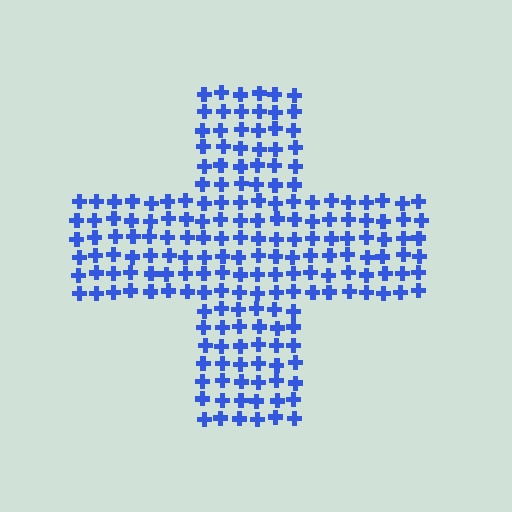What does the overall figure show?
The overall figure shows a cross.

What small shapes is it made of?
It is made of small crosses.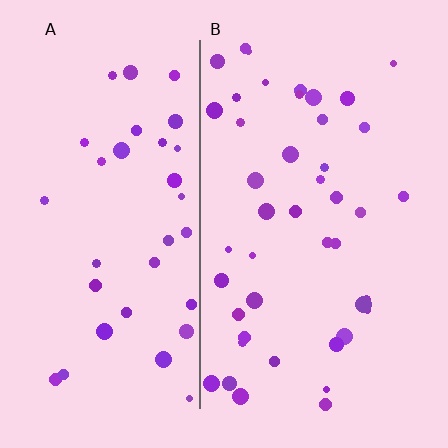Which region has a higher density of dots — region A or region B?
B (the right).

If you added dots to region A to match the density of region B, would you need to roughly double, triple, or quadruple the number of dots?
Approximately double.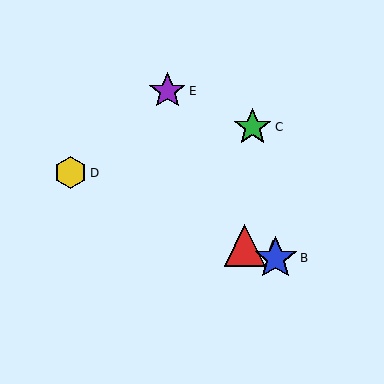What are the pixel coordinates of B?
Object B is at (276, 258).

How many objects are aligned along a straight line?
3 objects (A, B, D) are aligned along a straight line.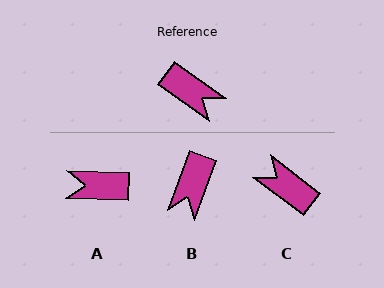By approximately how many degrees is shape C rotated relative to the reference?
Approximately 178 degrees counter-clockwise.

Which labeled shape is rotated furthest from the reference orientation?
C, about 178 degrees away.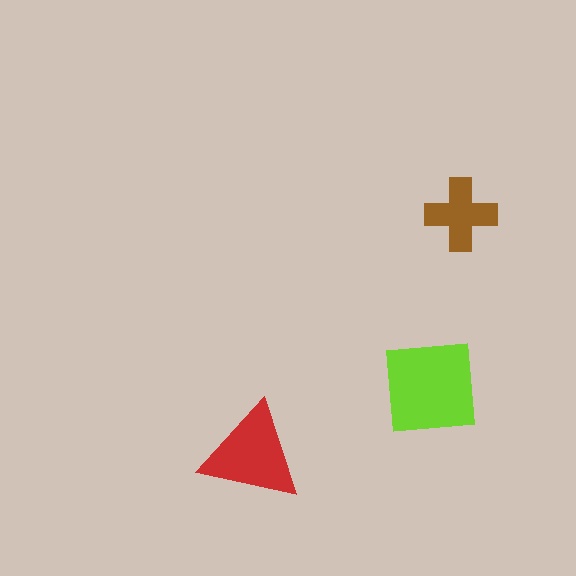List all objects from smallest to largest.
The brown cross, the red triangle, the lime square.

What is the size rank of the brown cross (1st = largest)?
3rd.